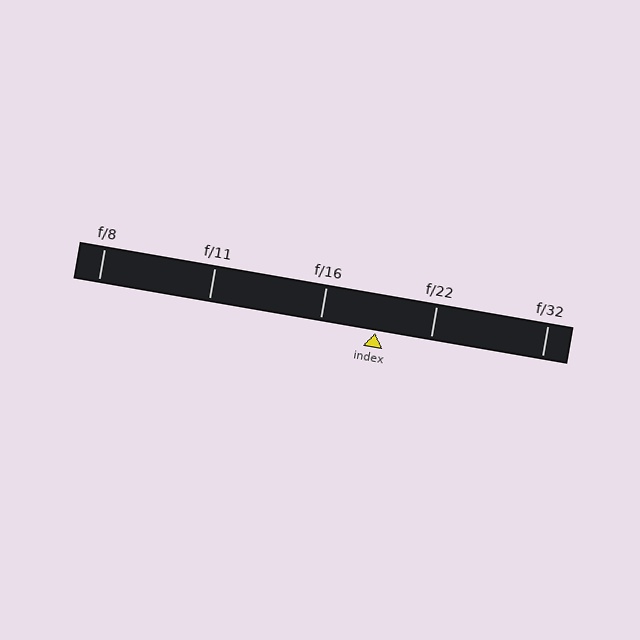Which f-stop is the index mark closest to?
The index mark is closest to f/22.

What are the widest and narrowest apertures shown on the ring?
The widest aperture shown is f/8 and the narrowest is f/32.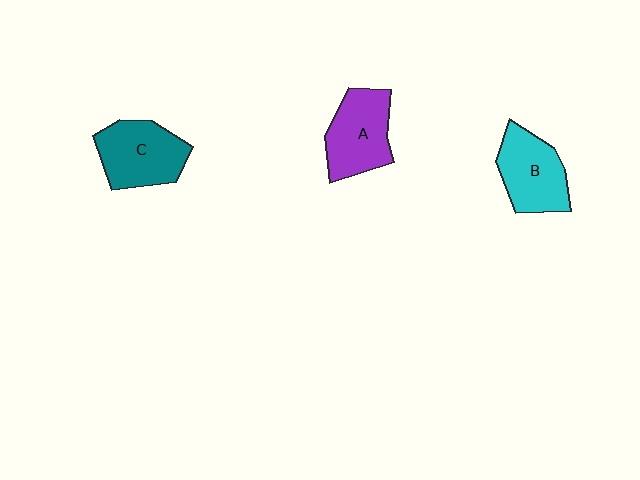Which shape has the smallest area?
Shape B (cyan).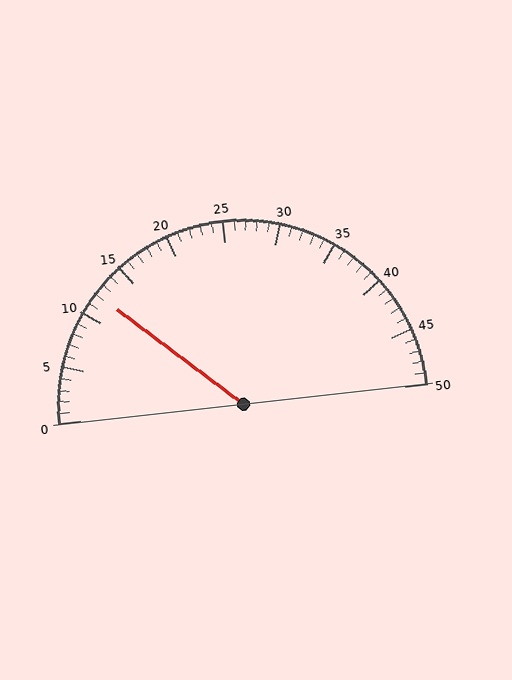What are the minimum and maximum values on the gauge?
The gauge ranges from 0 to 50.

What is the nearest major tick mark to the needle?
The nearest major tick mark is 10.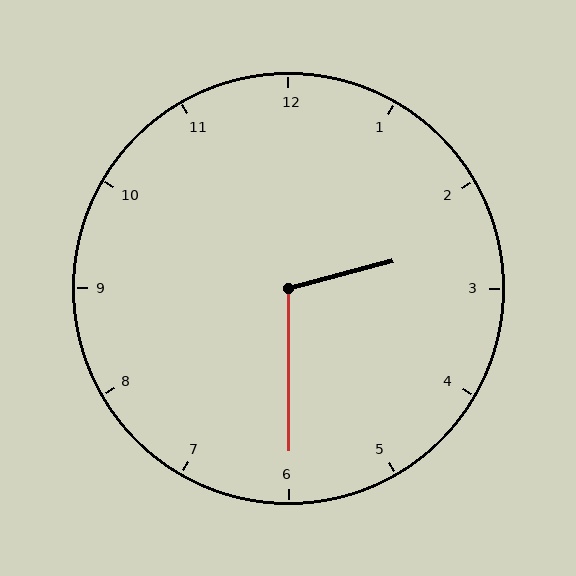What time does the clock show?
2:30.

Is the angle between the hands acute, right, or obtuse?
It is obtuse.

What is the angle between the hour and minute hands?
Approximately 105 degrees.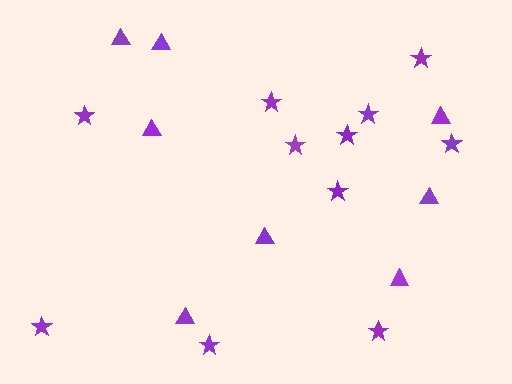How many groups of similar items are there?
There are 2 groups: one group of stars (11) and one group of triangles (8).